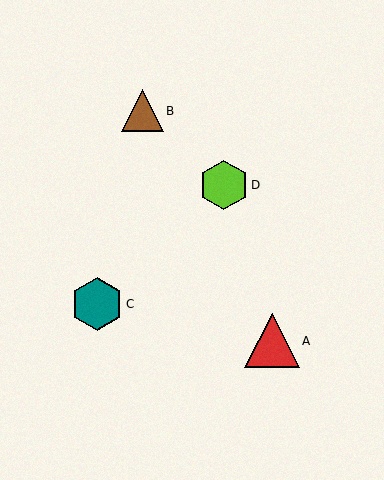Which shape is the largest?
The red triangle (labeled A) is the largest.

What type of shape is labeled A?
Shape A is a red triangle.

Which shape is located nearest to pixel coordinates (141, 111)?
The brown triangle (labeled B) at (143, 111) is nearest to that location.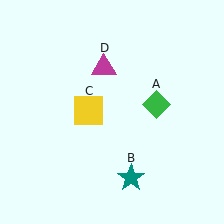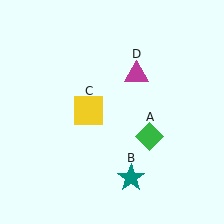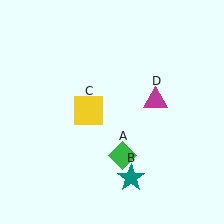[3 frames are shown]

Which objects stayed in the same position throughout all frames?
Teal star (object B) and yellow square (object C) remained stationary.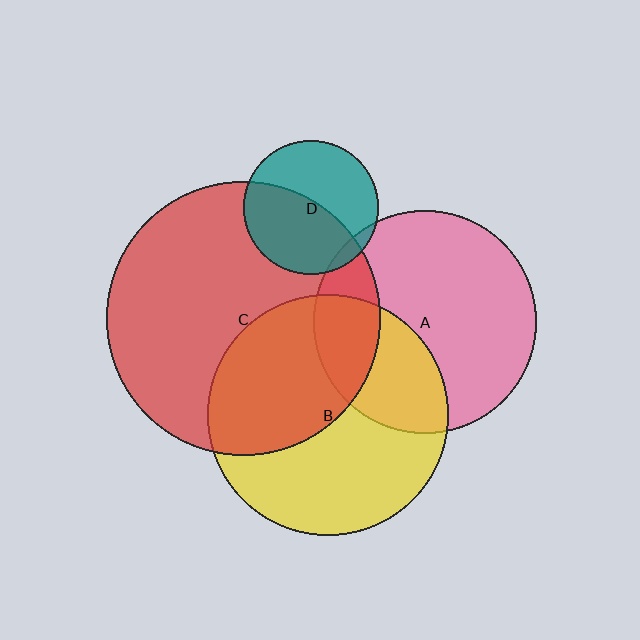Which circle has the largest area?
Circle C (red).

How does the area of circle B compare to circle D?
Approximately 3.2 times.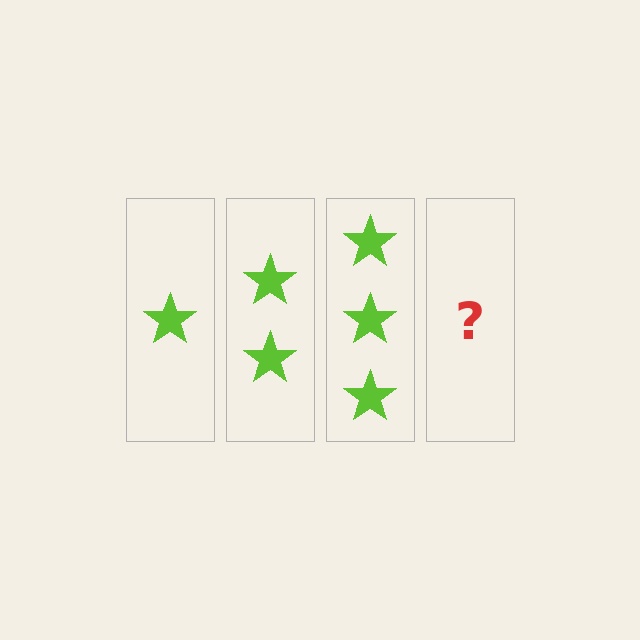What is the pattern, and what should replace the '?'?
The pattern is that each step adds one more star. The '?' should be 4 stars.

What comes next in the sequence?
The next element should be 4 stars.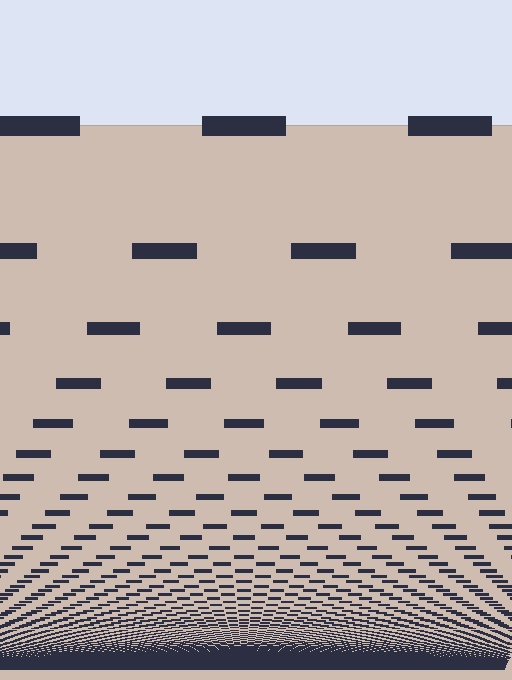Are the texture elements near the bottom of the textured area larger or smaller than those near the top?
Smaller. The gradient is inverted — elements near the bottom are smaller and denser.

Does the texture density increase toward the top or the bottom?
Density increases toward the bottom.